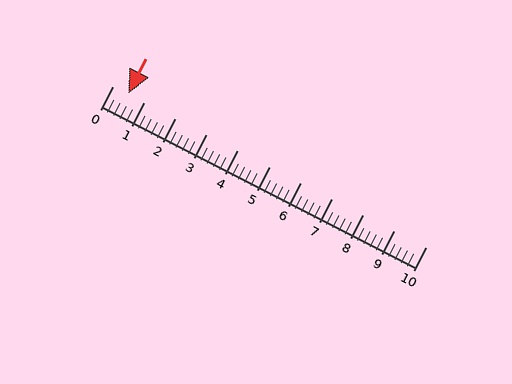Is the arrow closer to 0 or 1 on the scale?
The arrow is closer to 1.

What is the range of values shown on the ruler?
The ruler shows values from 0 to 10.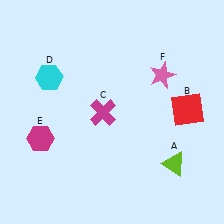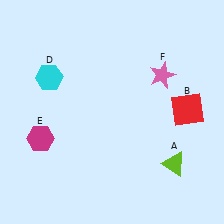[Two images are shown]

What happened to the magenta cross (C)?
The magenta cross (C) was removed in Image 2. It was in the bottom-left area of Image 1.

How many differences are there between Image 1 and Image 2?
There is 1 difference between the two images.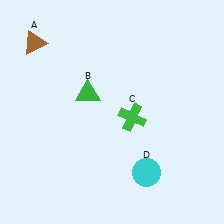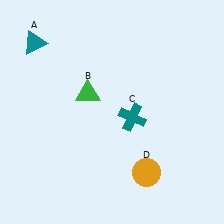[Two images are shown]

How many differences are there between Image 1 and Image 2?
There are 3 differences between the two images.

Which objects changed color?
A changed from brown to teal. C changed from green to teal. D changed from cyan to orange.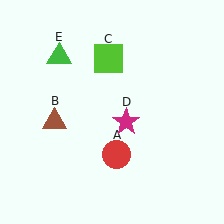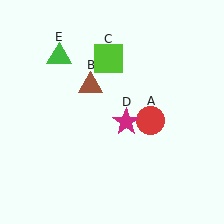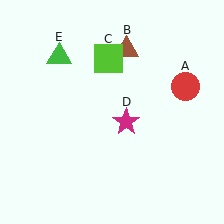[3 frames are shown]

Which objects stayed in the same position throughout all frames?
Lime square (object C) and magenta star (object D) and green triangle (object E) remained stationary.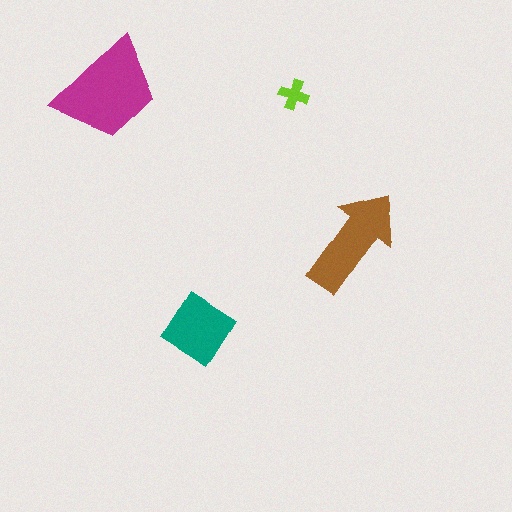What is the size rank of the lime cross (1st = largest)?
4th.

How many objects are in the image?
There are 4 objects in the image.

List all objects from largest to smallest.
The magenta trapezoid, the brown arrow, the teal diamond, the lime cross.